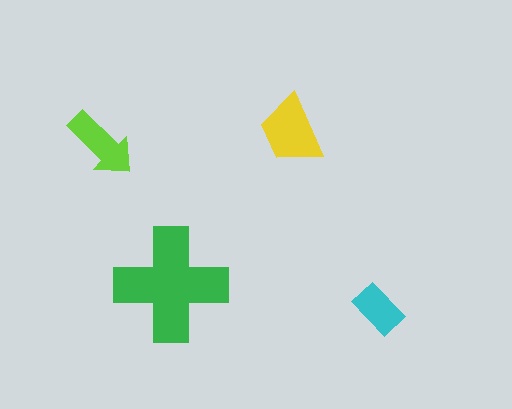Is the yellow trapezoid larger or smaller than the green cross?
Smaller.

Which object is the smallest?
The cyan rectangle.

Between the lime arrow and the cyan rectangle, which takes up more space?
The lime arrow.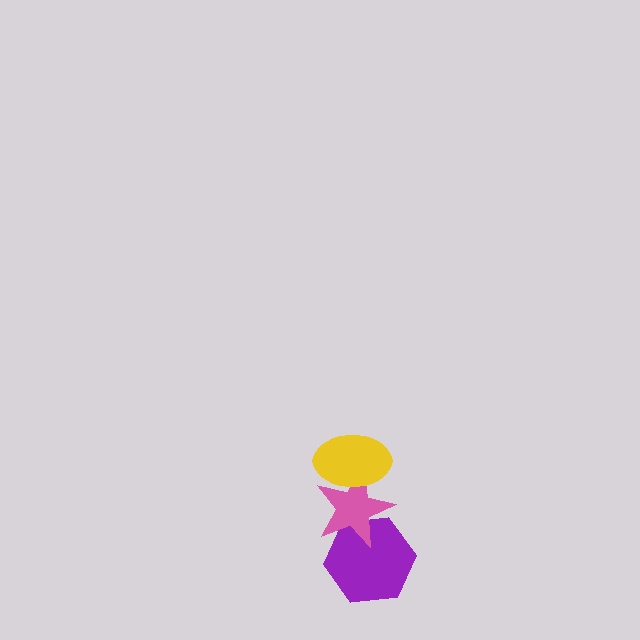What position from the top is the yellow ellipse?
The yellow ellipse is 1st from the top.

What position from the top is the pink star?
The pink star is 2nd from the top.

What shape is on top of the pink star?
The yellow ellipse is on top of the pink star.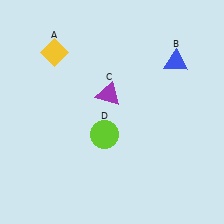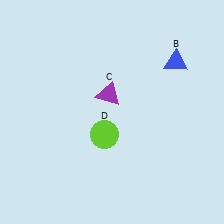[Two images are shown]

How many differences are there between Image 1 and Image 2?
There is 1 difference between the two images.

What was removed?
The yellow diamond (A) was removed in Image 2.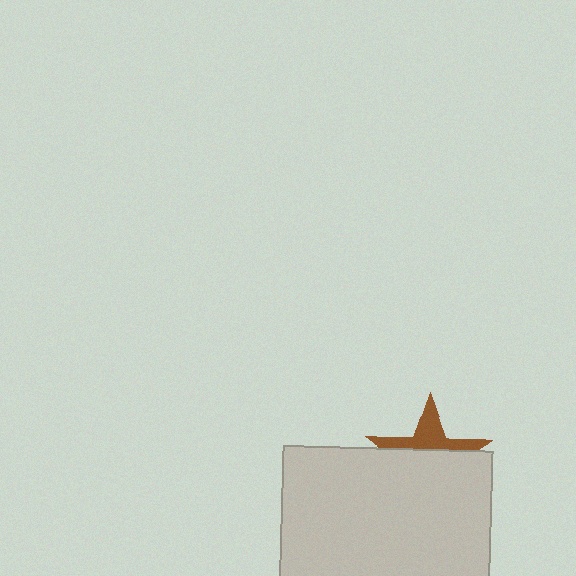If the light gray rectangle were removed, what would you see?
You would see the complete brown star.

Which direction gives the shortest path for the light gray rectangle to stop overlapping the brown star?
Moving down gives the shortest separation.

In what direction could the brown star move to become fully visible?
The brown star could move up. That would shift it out from behind the light gray rectangle entirely.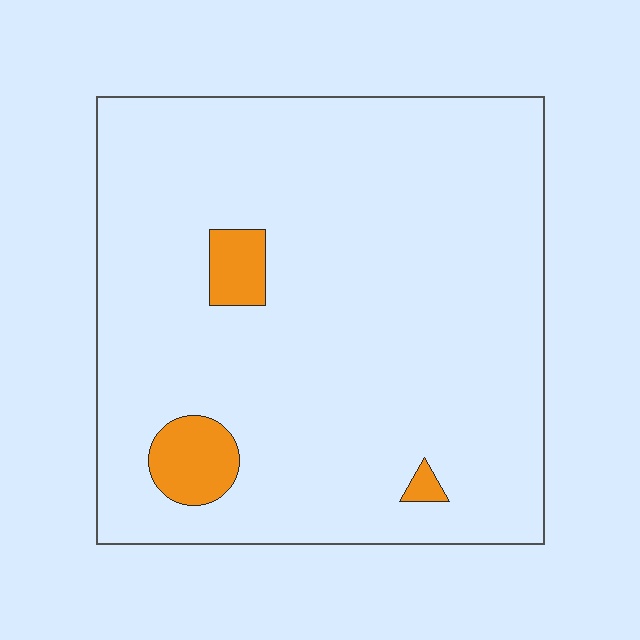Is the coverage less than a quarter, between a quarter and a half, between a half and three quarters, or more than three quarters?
Less than a quarter.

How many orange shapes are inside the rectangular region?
3.